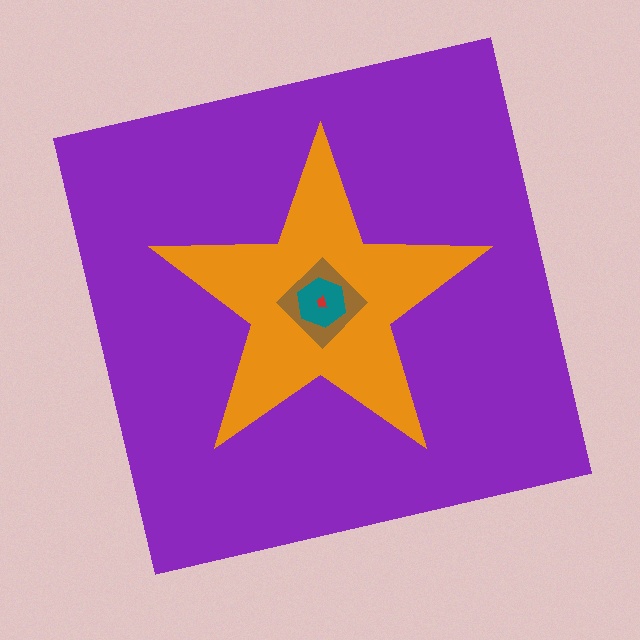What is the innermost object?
The red trapezoid.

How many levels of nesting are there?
5.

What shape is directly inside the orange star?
The brown diamond.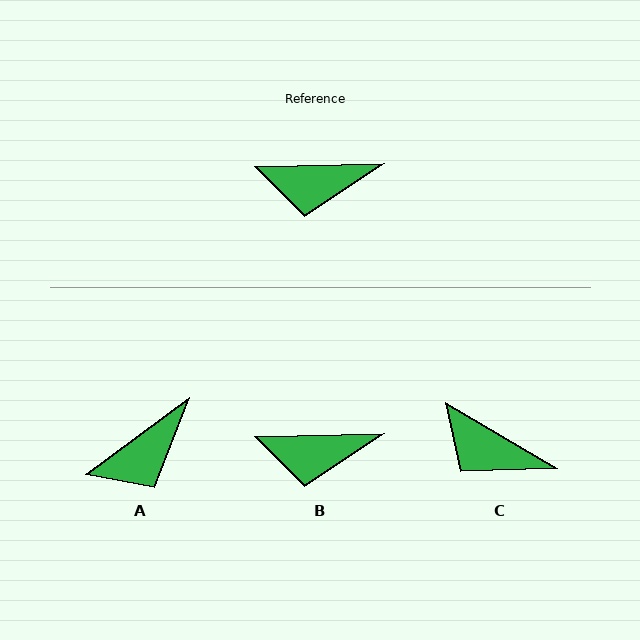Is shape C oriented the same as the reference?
No, it is off by about 32 degrees.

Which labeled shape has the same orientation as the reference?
B.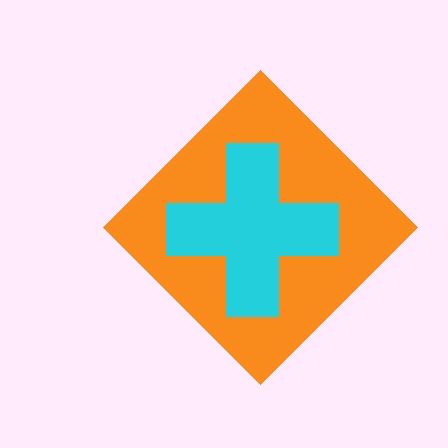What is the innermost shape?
The cyan cross.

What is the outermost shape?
The orange diamond.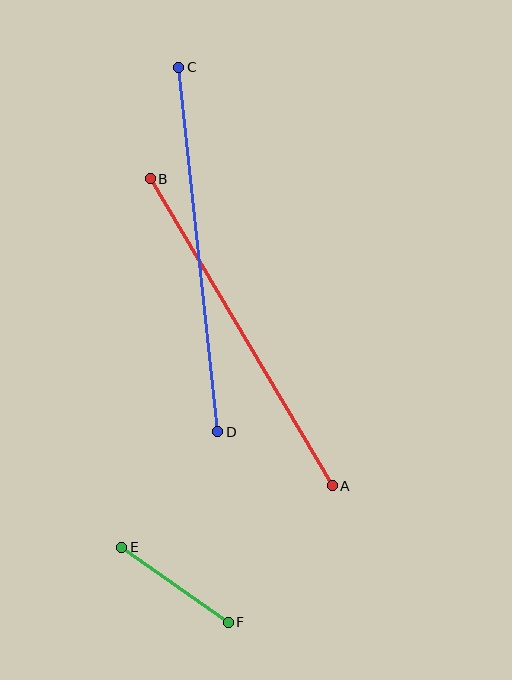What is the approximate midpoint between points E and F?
The midpoint is at approximately (175, 585) pixels.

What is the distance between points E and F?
The distance is approximately 130 pixels.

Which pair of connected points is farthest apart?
Points C and D are farthest apart.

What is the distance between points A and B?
The distance is approximately 357 pixels.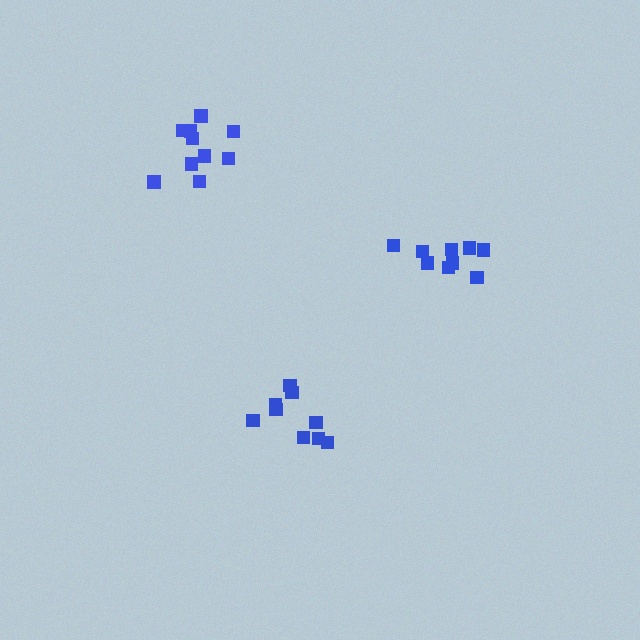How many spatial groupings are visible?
There are 3 spatial groupings.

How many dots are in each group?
Group 1: 9 dots, Group 2: 10 dots, Group 3: 9 dots (28 total).